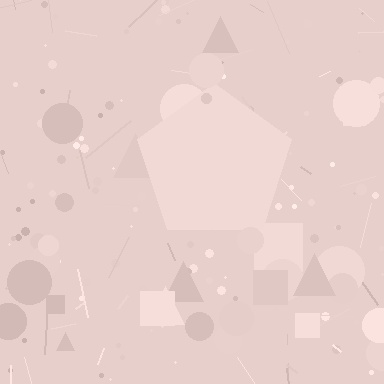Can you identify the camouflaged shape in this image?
The camouflaged shape is a pentagon.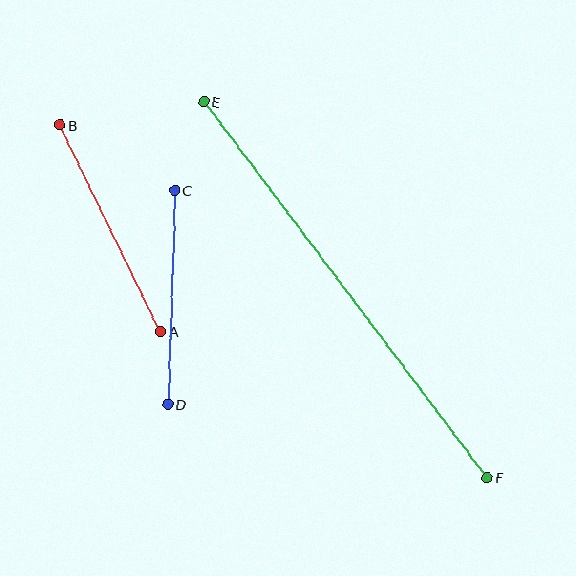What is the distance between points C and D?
The distance is approximately 214 pixels.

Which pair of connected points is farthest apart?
Points E and F are farthest apart.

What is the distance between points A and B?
The distance is approximately 230 pixels.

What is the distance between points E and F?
The distance is approximately 471 pixels.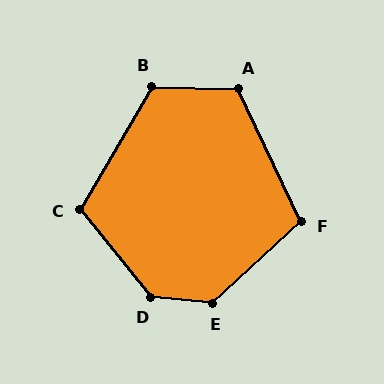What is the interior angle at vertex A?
Approximately 117 degrees (obtuse).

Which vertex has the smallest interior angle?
F, at approximately 107 degrees.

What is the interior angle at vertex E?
Approximately 132 degrees (obtuse).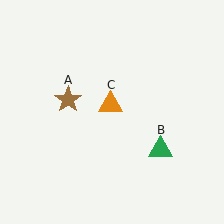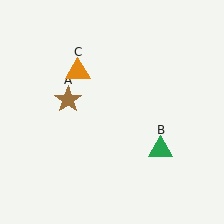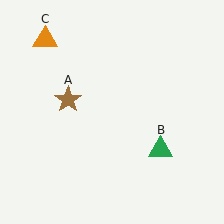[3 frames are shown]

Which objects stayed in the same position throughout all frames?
Brown star (object A) and green triangle (object B) remained stationary.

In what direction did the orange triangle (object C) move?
The orange triangle (object C) moved up and to the left.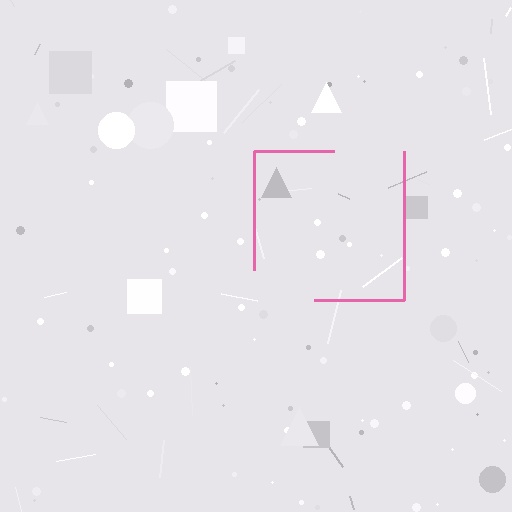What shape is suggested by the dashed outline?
The dashed outline suggests a square.